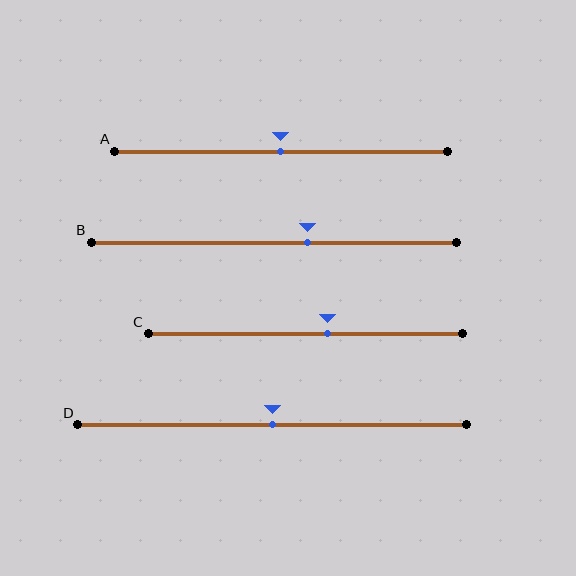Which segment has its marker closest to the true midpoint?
Segment A has its marker closest to the true midpoint.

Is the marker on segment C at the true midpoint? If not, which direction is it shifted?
No, the marker on segment C is shifted to the right by about 7% of the segment length.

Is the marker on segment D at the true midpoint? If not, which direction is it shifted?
Yes, the marker on segment D is at the true midpoint.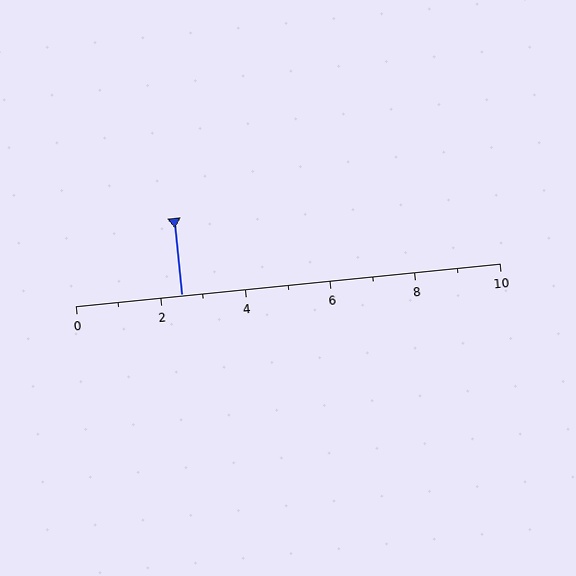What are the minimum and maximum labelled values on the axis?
The axis runs from 0 to 10.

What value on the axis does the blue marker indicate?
The marker indicates approximately 2.5.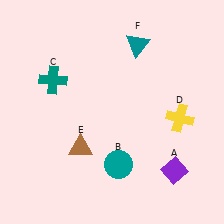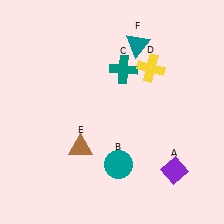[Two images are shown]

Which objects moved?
The objects that moved are: the teal cross (C), the yellow cross (D).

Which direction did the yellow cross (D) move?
The yellow cross (D) moved up.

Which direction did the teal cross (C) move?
The teal cross (C) moved right.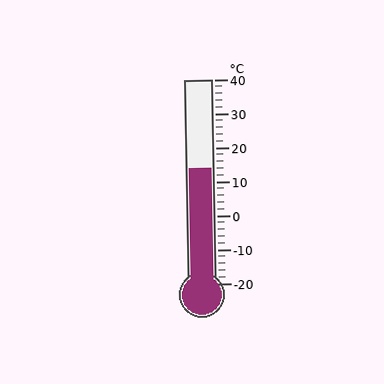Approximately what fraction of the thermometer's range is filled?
The thermometer is filled to approximately 55% of its range.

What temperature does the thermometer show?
The thermometer shows approximately 14°C.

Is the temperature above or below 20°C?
The temperature is below 20°C.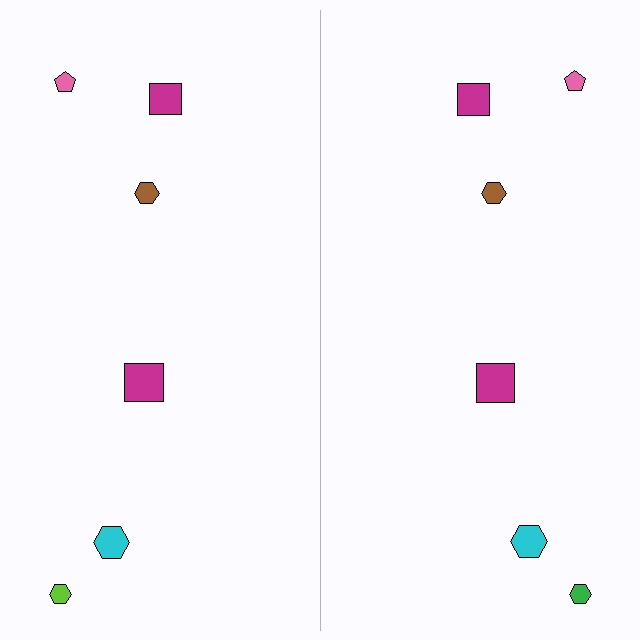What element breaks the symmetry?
The green hexagon on the right side breaks the symmetry — its mirror counterpart is lime.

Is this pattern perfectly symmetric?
No, the pattern is not perfectly symmetric. The green hexagon on the right side breaks the symmetry — its mirror counterpart is lime.